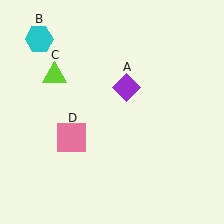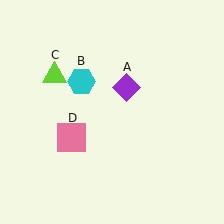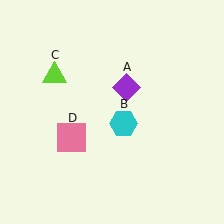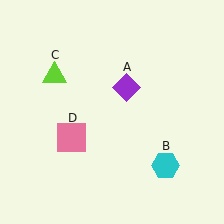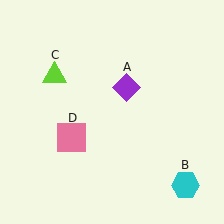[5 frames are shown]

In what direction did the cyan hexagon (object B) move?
The cyan hexagon (object B) moved down and to the right.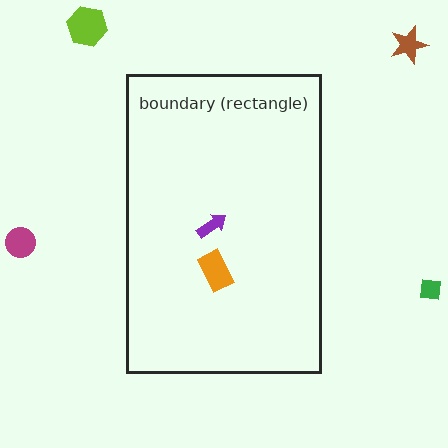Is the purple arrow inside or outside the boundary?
Inside.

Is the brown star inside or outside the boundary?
Outside.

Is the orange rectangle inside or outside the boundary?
Inside.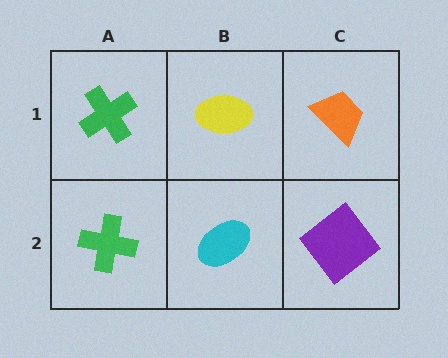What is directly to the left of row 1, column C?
A yellow ellipse.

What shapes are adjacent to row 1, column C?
A purple diamond (row 2, column C), a yellow ellipse (row 1, column B).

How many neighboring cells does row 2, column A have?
2.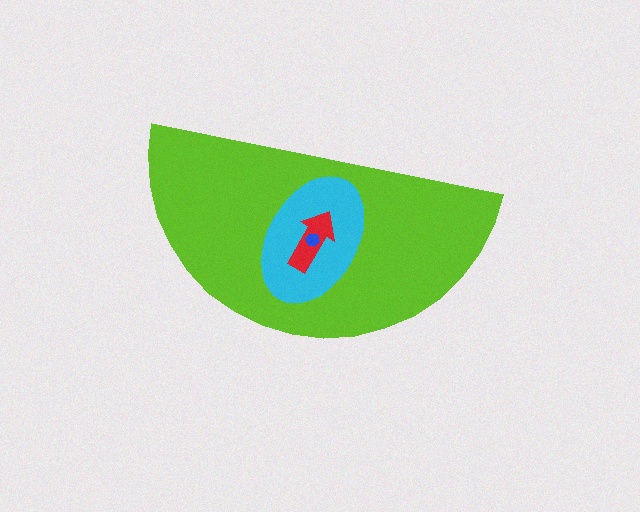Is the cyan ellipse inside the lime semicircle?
Yes.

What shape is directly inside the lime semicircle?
The cyan ellipse.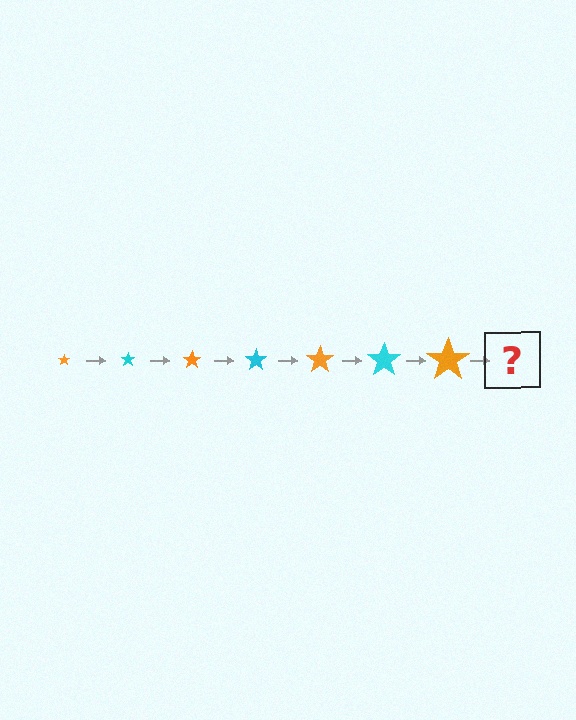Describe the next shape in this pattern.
It should be a cyan star, larger than the previous one.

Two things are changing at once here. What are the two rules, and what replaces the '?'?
The two rules are that the star grows larger each step and the color cycles through orange and cyan. The '?' should be a cyan star, larger than the previous one.